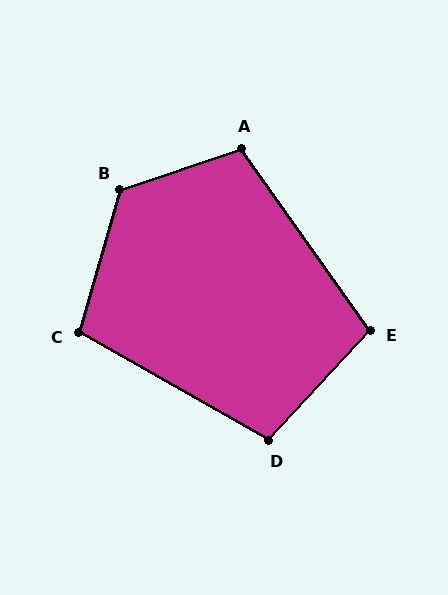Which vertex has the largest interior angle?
B, at approximately 125 degrees.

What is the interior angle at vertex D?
Approximately 103 degrees (obtuse).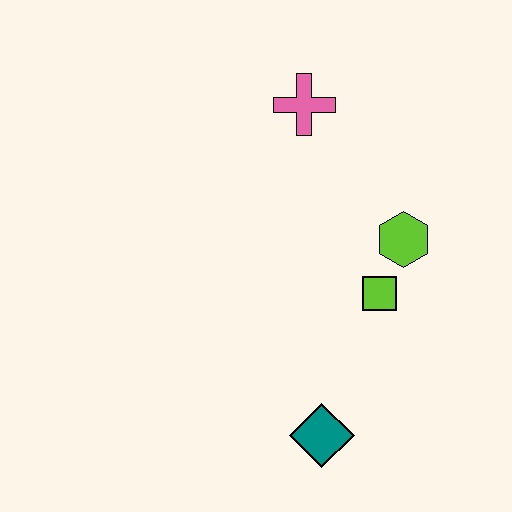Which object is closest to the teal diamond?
The lime square is closest to the teal diamond.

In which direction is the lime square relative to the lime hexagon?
The lime square is below the lime hexagon.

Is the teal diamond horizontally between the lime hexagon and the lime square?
No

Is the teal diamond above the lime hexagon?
No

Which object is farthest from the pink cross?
The teal diamond is farthest from the pink cross.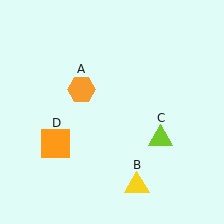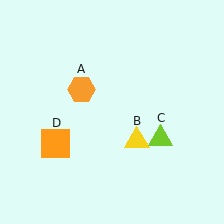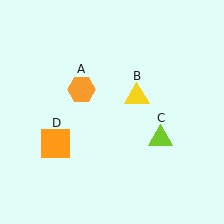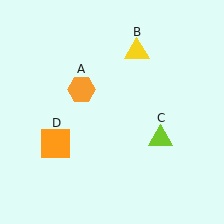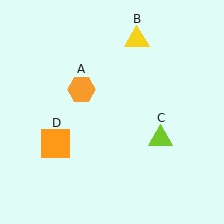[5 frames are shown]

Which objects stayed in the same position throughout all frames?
Orange hexagon (object A) and lime triangle (object C) and orange square (object D) remained stationary.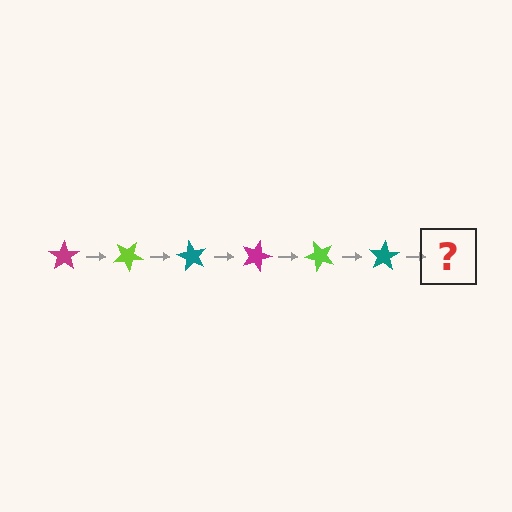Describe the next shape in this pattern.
It should be a magenta star, rotated 180 degrees from the start.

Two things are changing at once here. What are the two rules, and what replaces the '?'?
The two rules are that it rotates 30 degrees each step and the color cycles through magenta, lime, and teal. The '?' should be a magenta star, rotated 180 degrees from the start.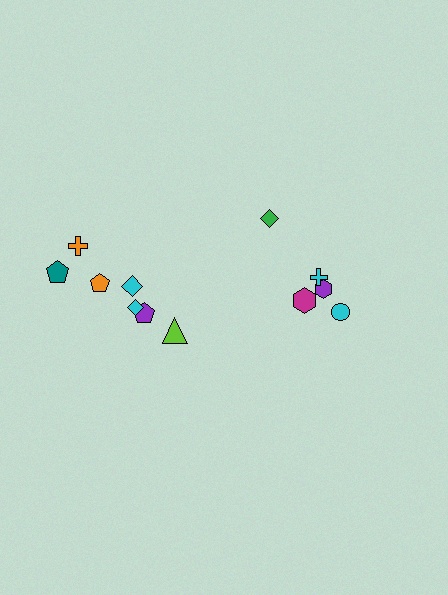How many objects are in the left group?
There are 7 objects.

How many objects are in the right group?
There are 5 objects.